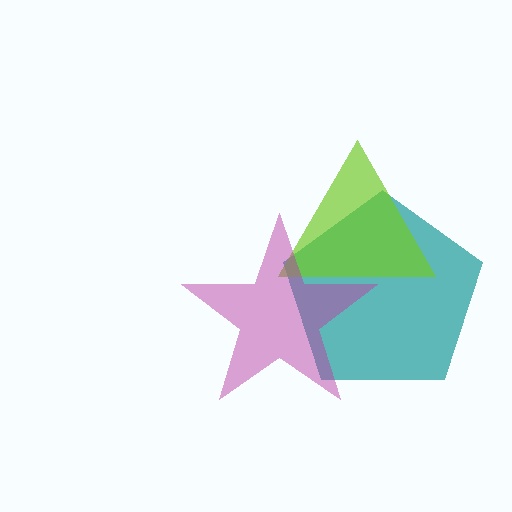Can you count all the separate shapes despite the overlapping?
Yes, there are 3 separate shapes.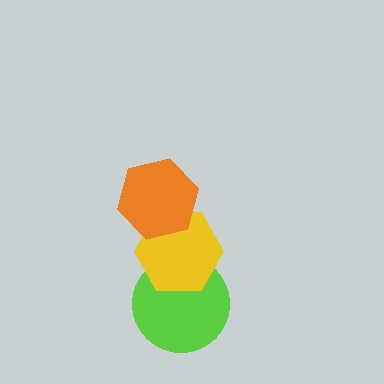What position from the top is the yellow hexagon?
The yellow hexagon is 2nd from the top.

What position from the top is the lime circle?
The lime circle is 3rd from the top.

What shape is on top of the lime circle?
The yellow hexagon is on top of the lime circle.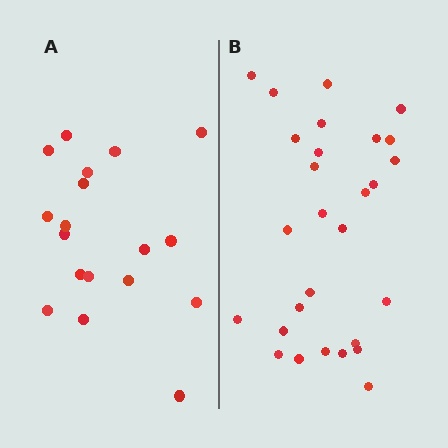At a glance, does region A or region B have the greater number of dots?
Region B (the right region) has more dots.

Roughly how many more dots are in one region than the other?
Region B has roughly 10 or so more dots than region A.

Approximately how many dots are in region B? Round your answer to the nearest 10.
About 30 dots. (The exact count is 28, which rounds to 30.)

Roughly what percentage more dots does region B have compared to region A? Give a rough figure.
About 55% more.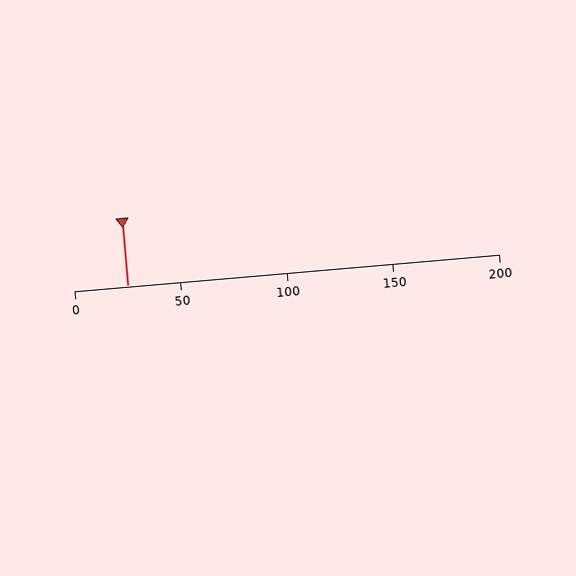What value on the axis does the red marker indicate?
The marker indicates approximately 25.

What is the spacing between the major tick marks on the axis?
The major ticks are spaced 50 apart.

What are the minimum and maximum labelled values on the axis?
The axis runs from 0 to 200.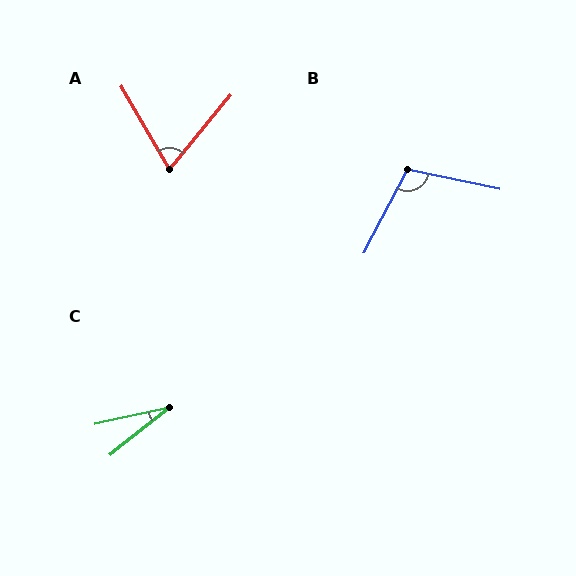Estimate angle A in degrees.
Approximately 70 degrees.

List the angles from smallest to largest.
C (26°), A (70°), B (105°).